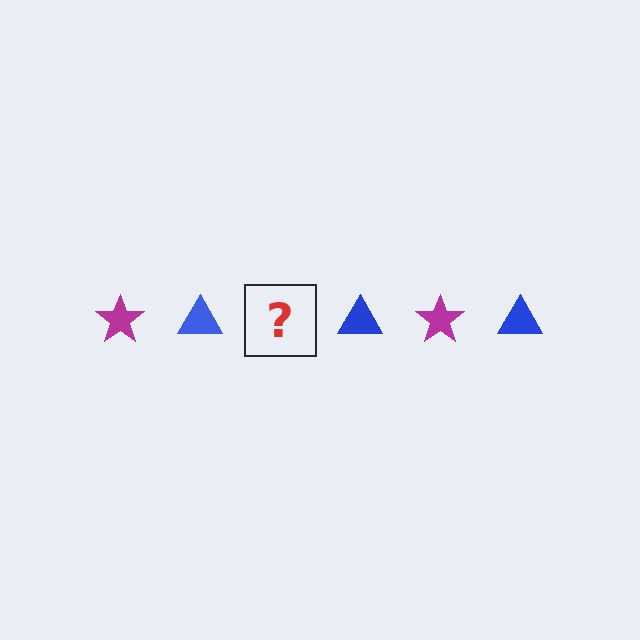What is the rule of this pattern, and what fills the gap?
The rule is that the pattern alternates between magenta star and blue triangle. The gap should be filled with a magenta star.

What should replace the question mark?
The question mark should be replaced with a magenta star.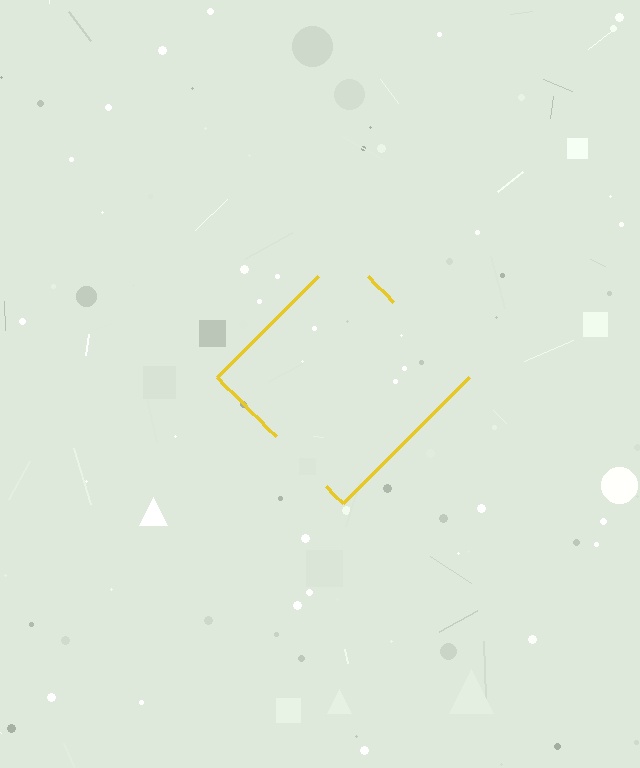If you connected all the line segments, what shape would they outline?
They would outline a diamond.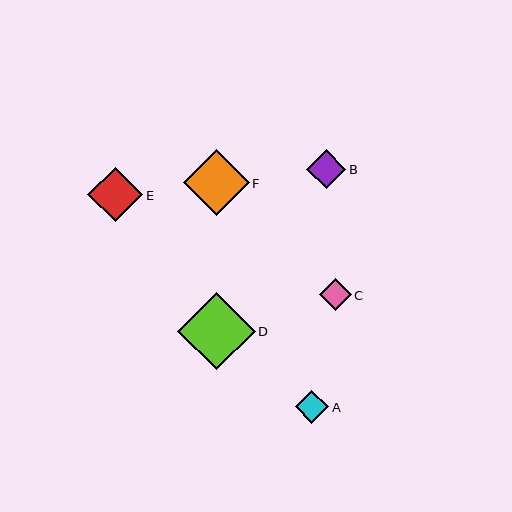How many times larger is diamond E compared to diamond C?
Diamond E is approximately 1.7 times the size of diamond C.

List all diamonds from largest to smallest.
From largest to smallest: D, F, E, B, A, C.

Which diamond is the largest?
Diamond D is the largest with a size of approximately 78 pixels.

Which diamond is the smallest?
Diamond C is the smallest with a size of approximately 32 pixels.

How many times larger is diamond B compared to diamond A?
Diamond B is approximately 1.2 times the size of diamond A.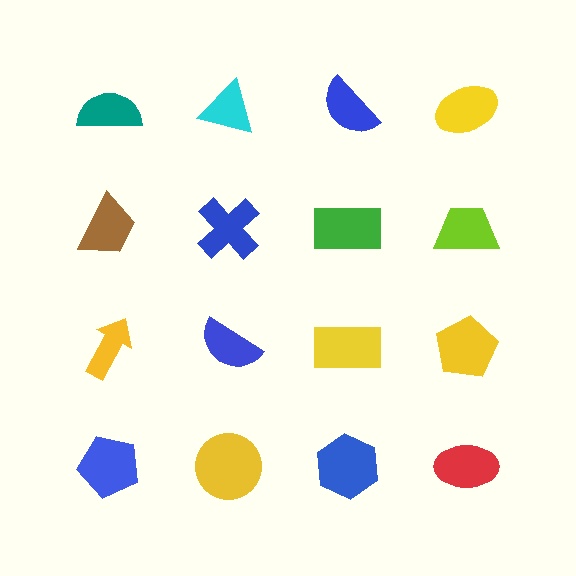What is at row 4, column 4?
A red ellipse.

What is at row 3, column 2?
A blue semicircle.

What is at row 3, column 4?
A yellow pentagon.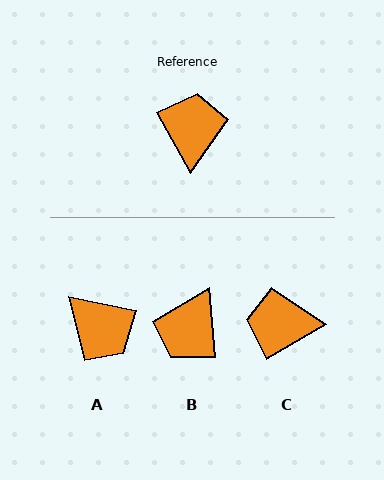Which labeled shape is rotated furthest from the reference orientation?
B, about 156 degrees away.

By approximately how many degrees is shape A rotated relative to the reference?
Approximately 131 degrees clockwise.